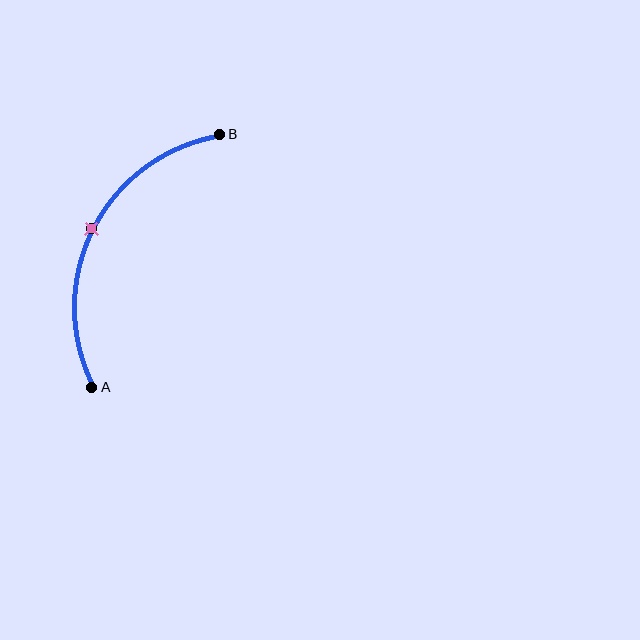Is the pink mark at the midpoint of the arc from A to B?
Yes. The pink mark lies on the arc at equal arc-length from both A and B — it is the arc midpoint.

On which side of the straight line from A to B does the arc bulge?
The arc bulges to the left of the straight line connecting A and B.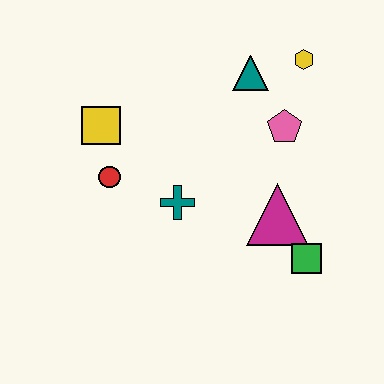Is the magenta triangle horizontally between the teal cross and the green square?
Yes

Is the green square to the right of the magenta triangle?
Yes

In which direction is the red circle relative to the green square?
The red circle is to the left of the green square.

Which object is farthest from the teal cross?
The yellow hexagon is farthest from the teal cross.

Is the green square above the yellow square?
No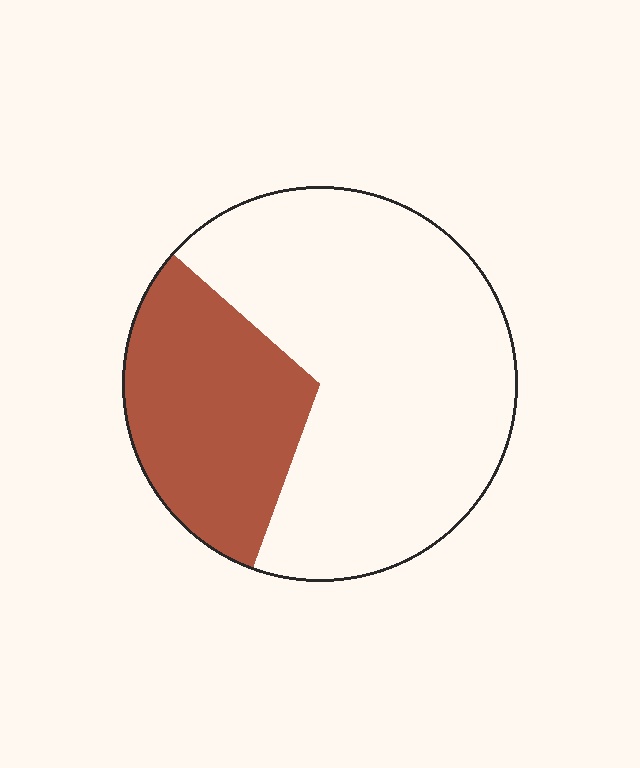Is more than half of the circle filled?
No.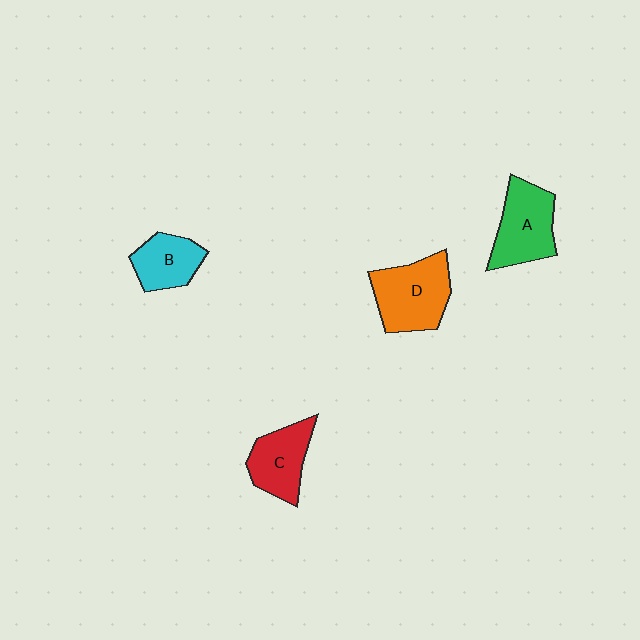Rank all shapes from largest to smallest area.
From largest to smallest: D (orange), A (green), C (red), B (cyan).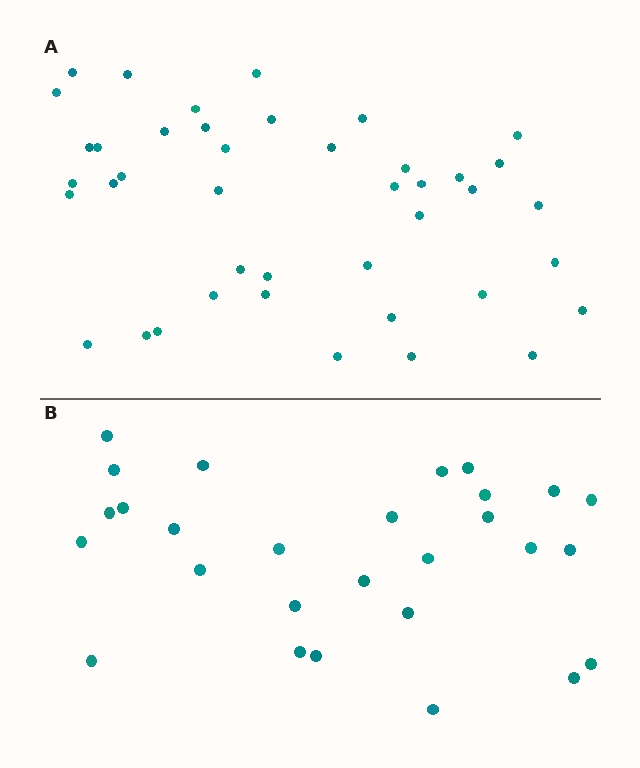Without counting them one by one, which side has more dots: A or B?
Region A (the top region) has more dots.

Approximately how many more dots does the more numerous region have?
Region A has approximately 15 more dots than region B.